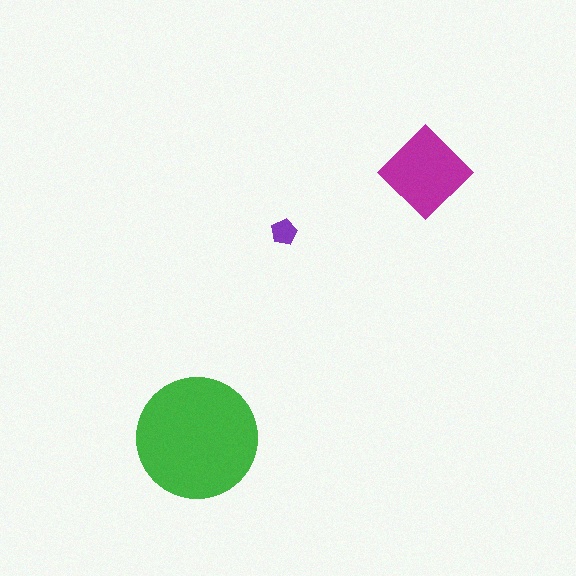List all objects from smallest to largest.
The purple pentagon, the magenta diamond, the green circle.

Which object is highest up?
The magenta diamond is topmost.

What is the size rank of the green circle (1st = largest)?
1st.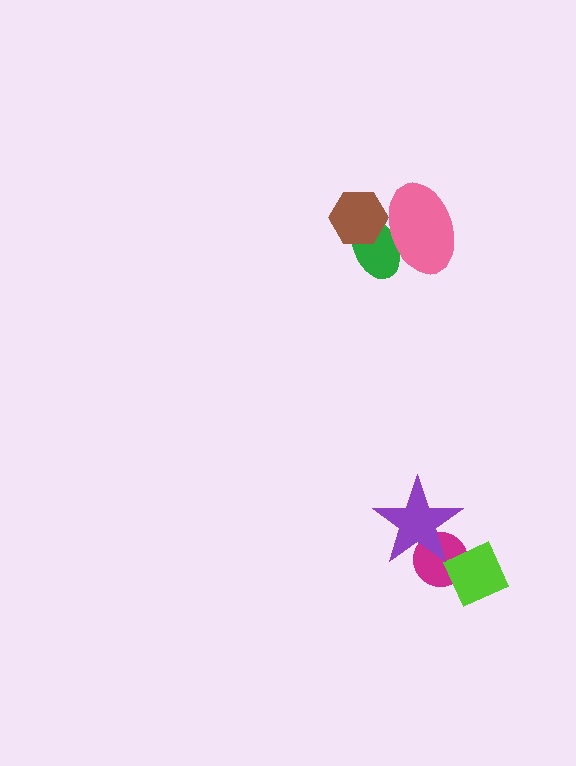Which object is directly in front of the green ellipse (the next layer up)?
The pink ellipse is directly in front of the green ellipse.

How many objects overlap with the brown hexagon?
2 objects overlap with the brown hexagon.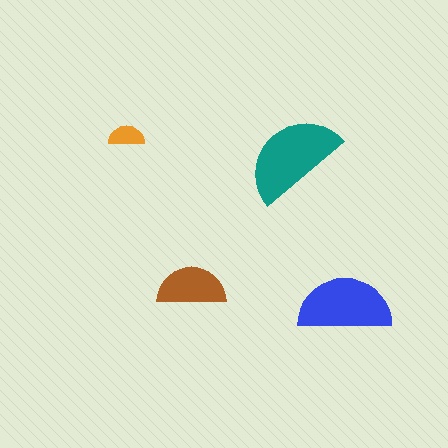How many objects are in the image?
There are 4 objects in the image.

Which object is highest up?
The orange semicircle is topmost.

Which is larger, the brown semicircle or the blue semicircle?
The blue one.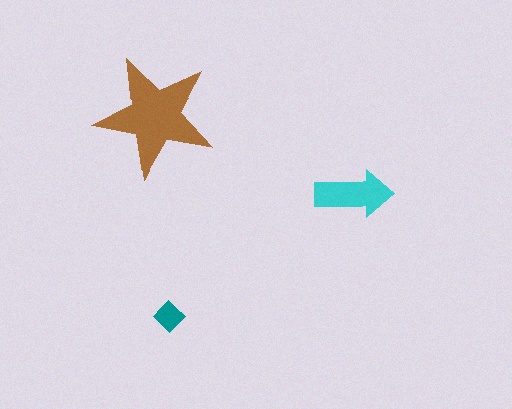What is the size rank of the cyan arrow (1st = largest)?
2nd.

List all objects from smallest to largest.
The teal diamond, the cyan arrow, the brown star.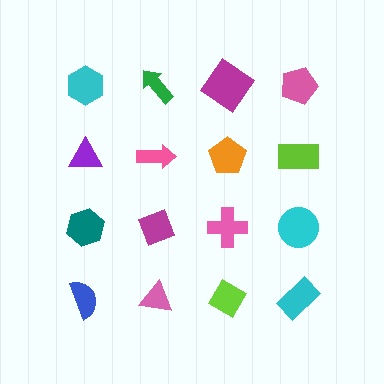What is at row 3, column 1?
A teal hexagon.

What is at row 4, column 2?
A pink triangle.